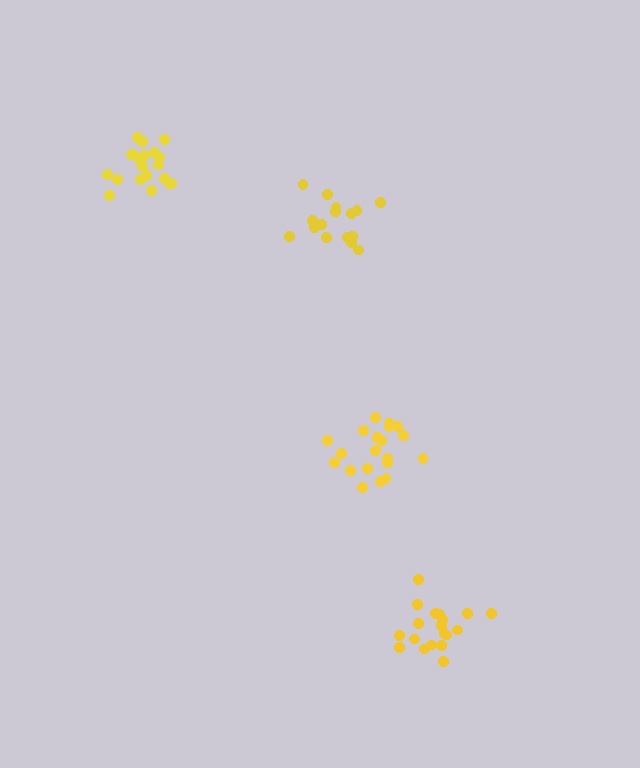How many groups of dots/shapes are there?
There are 4 groups.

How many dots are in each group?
Group 1: 20 dots, Group 2: 16 dots, Group 3: 20 dots, Group 4: 19 dots (75 total).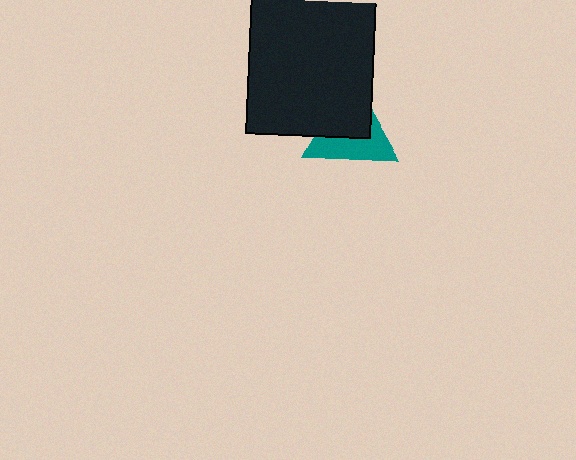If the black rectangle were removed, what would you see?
You would see the complete teal triangle.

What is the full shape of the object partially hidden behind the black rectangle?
The partially hidden object is a teal triangle.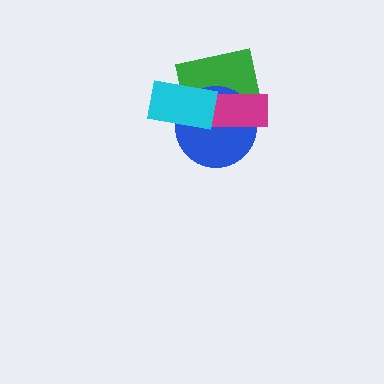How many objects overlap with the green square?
3 objects overlap with the green square.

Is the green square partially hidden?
Yes, it is partially covered by another shape.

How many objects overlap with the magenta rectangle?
2 objects overlap with the magenta rectangle.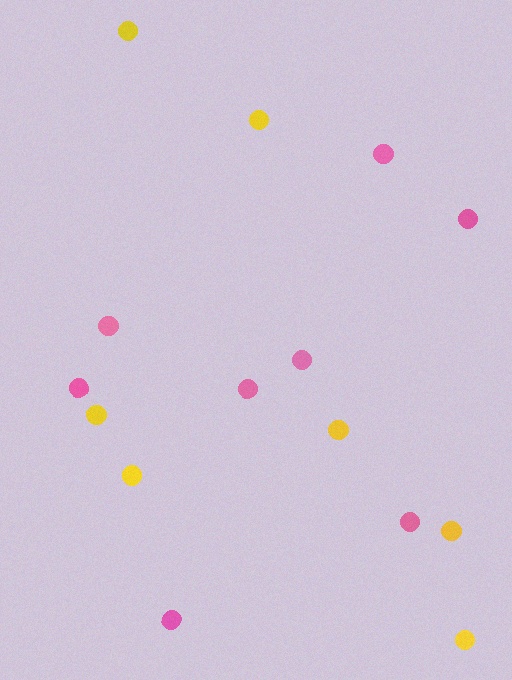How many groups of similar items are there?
There are 2 groups: one group of yellow circles (7) and one group of pink circles (8).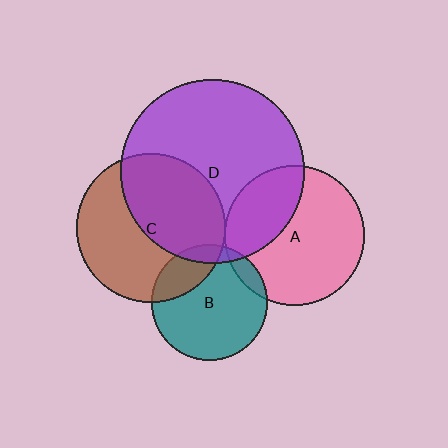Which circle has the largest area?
Circle D (purple).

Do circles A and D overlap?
Yes.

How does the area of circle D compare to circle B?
Approximately 2.5 times.